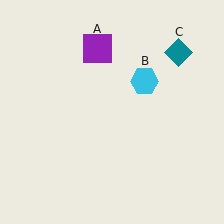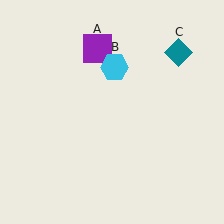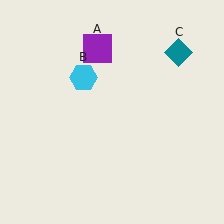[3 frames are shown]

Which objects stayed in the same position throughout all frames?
Purple square (object A) and teal diamond (object C) remained stationary.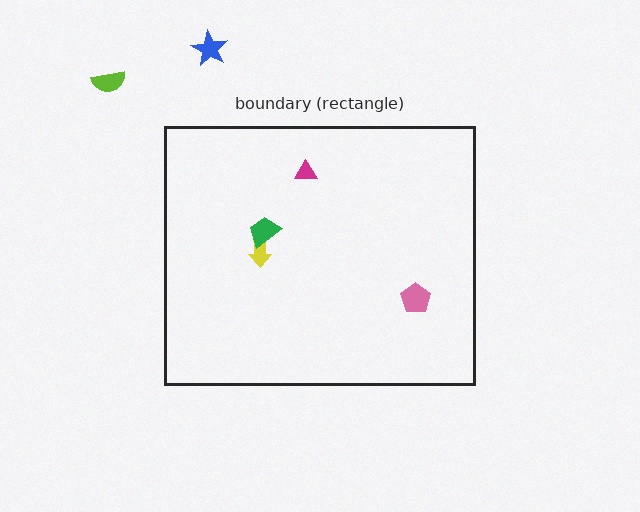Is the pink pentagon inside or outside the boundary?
Inside.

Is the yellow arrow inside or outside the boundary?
Inside.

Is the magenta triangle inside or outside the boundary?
Inside.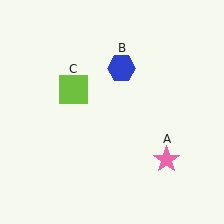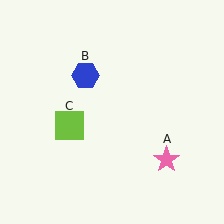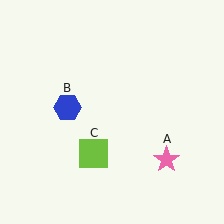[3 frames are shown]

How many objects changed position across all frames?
2 objects changed position: blue hexagon (object B), lime square (object C).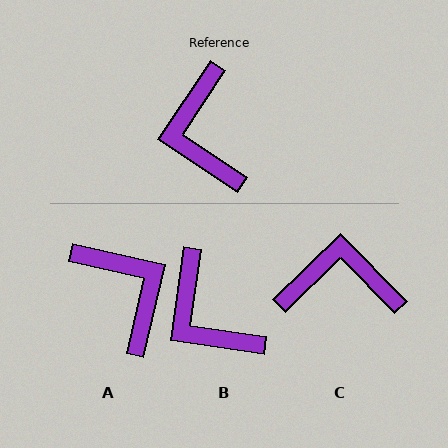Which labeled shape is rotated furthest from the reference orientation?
A, about 159 degrees away.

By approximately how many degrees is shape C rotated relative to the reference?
Approximately 102 degrees clockwise.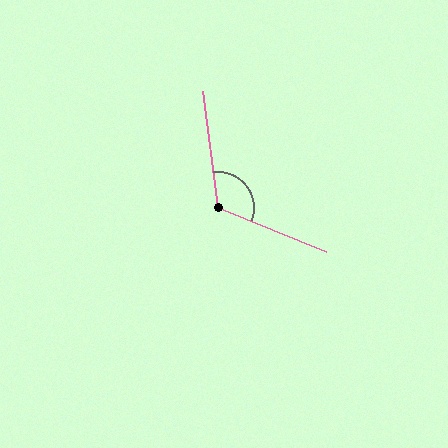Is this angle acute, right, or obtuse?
It is obtuse.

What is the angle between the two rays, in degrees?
Approximately 119 degrees.